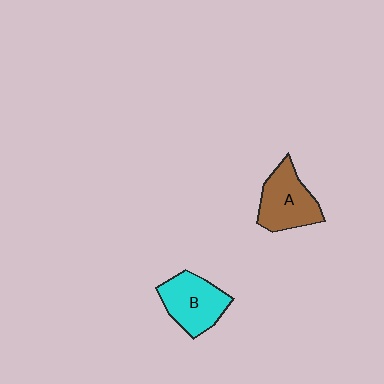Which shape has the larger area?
Shape A (brown).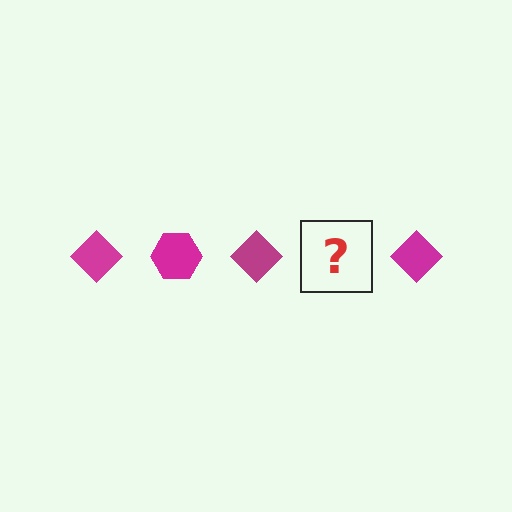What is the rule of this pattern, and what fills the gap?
The rule is that the pattern cycles through diamond, hexagon shapes in magenta. The gap should be filled with a magenta hexagon.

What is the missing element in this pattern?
The missing element is a magenta hexagon.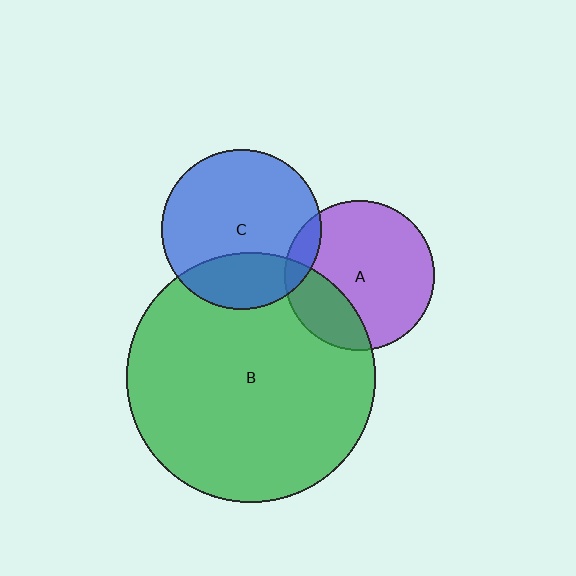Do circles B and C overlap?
Yes.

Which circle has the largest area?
Circle B (green).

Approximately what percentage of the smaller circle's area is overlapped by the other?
Approximately 25%.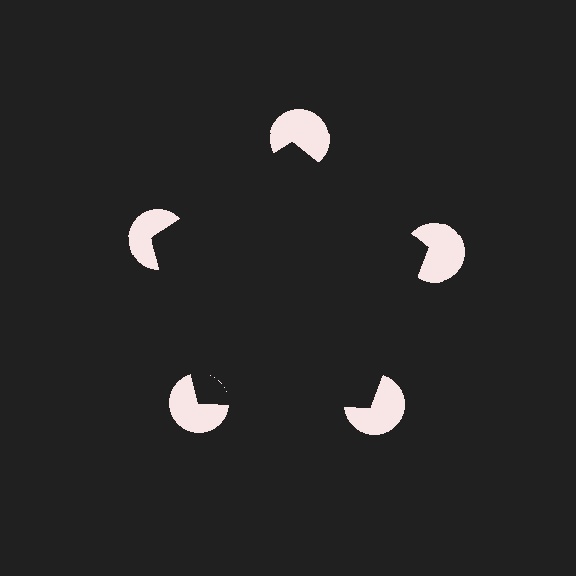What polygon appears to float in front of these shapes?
An illusory pentagon — its edges are inferred from the aligned wedge cuts in the pac-man discs, not physically drawn.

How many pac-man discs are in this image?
There are 5 — one at each vertex of the illusory pentagon.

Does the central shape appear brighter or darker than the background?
It typically appears slightly darker than the background, even though no actual brightness change is drawn.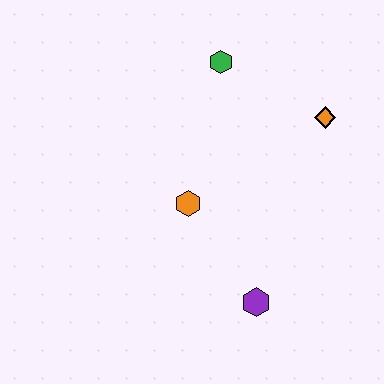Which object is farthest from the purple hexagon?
The green hexagon is farthest from the purple hexagon.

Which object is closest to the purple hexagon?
The orange hexagon is closest to the purple hexagon.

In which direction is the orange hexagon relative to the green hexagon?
The orange hexagon is below the green hexagon.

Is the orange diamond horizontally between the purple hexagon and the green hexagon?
No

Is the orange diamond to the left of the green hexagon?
No